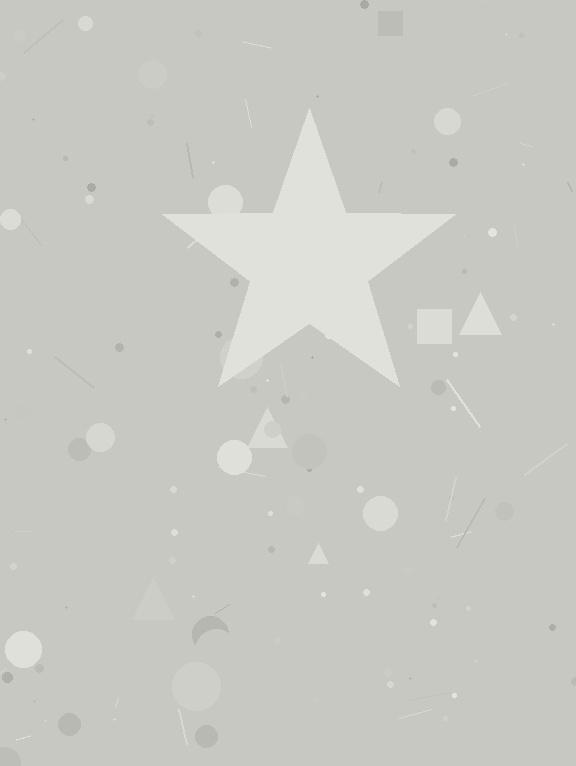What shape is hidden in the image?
A star is hidden in the image.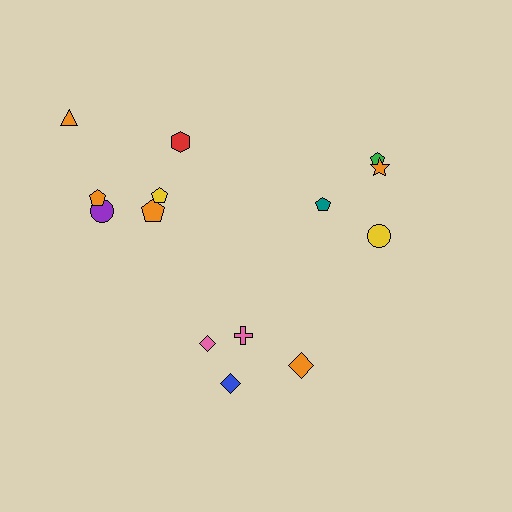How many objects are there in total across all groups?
There are 14 objects.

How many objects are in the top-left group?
There are 6 objects.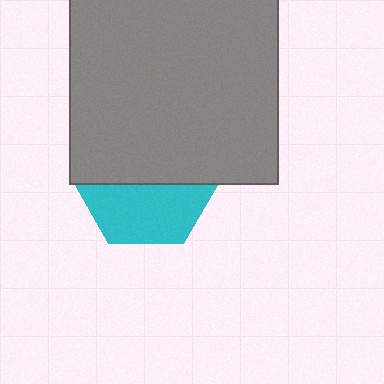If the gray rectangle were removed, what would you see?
You would see the complete cyan hexagon.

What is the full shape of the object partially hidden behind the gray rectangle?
The partially hidden object is a cyan hexagon.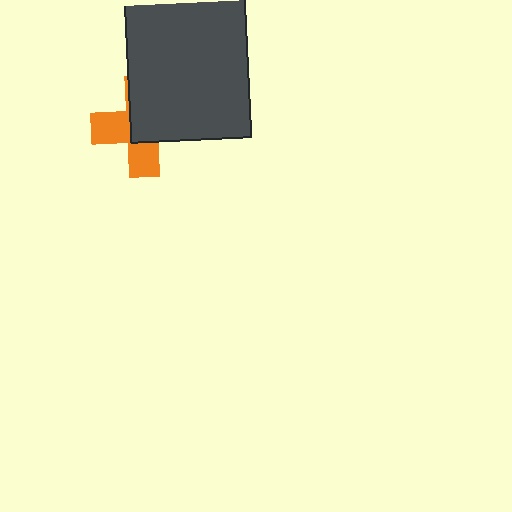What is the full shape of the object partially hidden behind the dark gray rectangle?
The partially hidden object is an orange cross.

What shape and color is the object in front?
The object in front is a dark gray rectangle.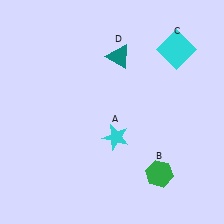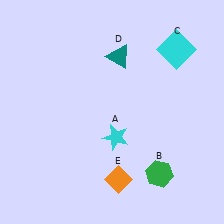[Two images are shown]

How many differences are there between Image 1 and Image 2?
There is 1 difference between the two images.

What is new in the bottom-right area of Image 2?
An orange diamond (E) was added in the bottom-right area of Image 2.